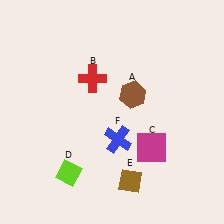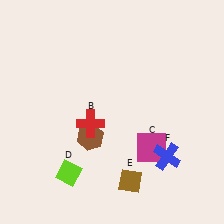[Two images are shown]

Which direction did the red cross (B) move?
The red cross (B) moved down.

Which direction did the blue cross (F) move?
The blue cross (F) moved right.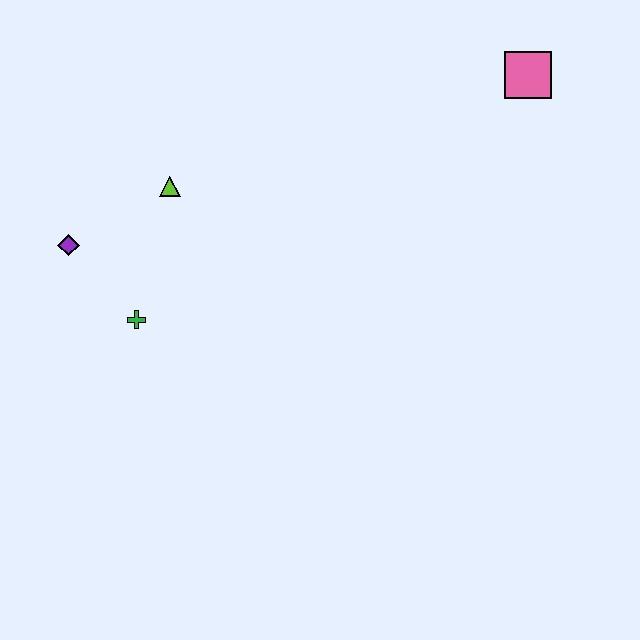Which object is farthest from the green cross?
The pink square is farthest from the green cross.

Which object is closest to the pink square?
The lime triangle is closest to the pink square.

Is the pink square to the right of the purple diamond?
Yes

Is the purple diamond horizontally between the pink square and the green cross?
No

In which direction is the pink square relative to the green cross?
The pink square is to the right of the green cross.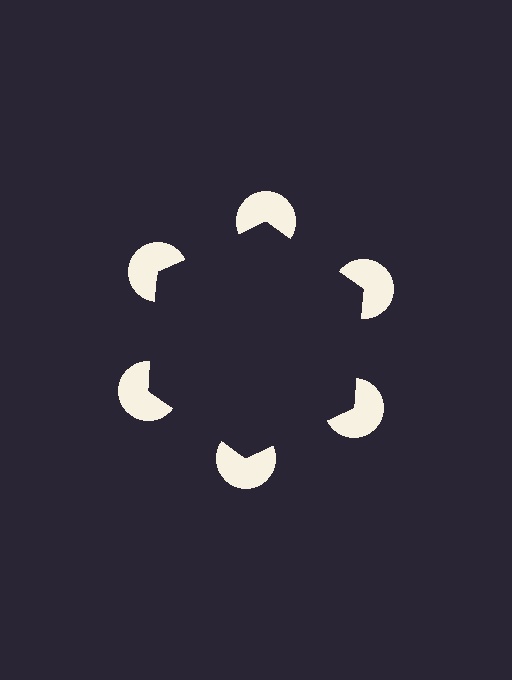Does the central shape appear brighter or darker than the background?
It typically appears slightly darker than the background, even though no actual brightness change is drawn.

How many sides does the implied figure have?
6 sides.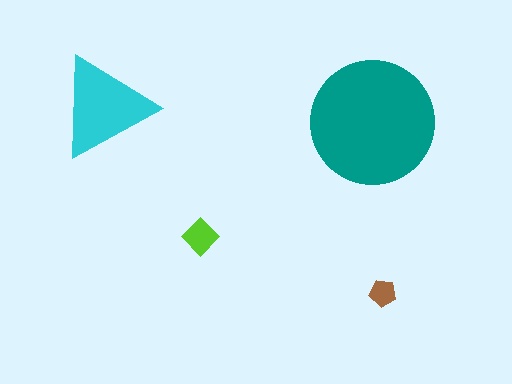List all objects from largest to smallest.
The teal circle, the cyan triangle, the lime diamond, the brown pentagon.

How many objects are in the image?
There are 4 objects in the image.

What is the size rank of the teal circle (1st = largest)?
1st.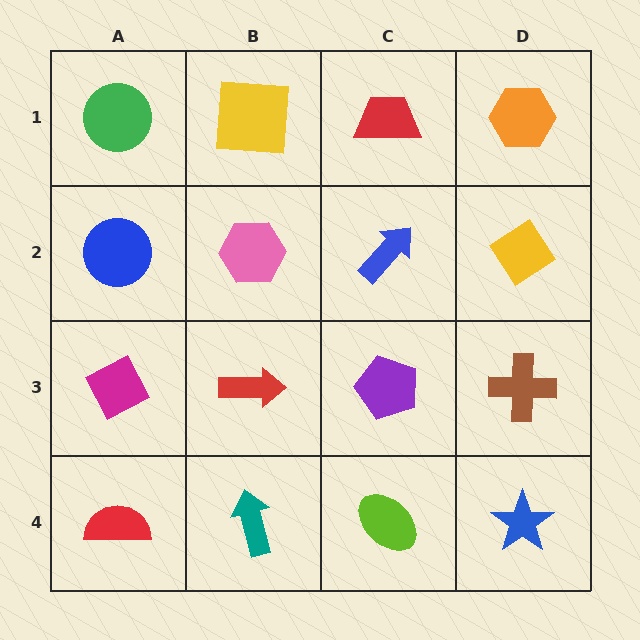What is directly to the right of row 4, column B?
A lime ellipse.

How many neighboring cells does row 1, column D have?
2.